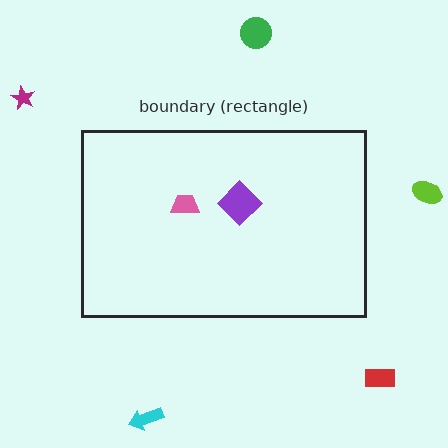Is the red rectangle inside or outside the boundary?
Outside.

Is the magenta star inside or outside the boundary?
Outside.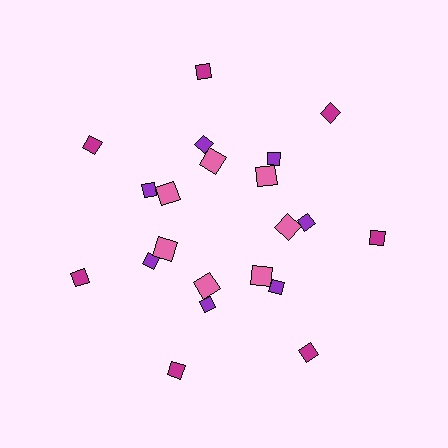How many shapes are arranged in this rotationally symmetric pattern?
There are 21 shapes, arranged in 7 groups of 3.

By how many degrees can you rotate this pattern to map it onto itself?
The pattern maps onto itself every 51 degrees of rotation.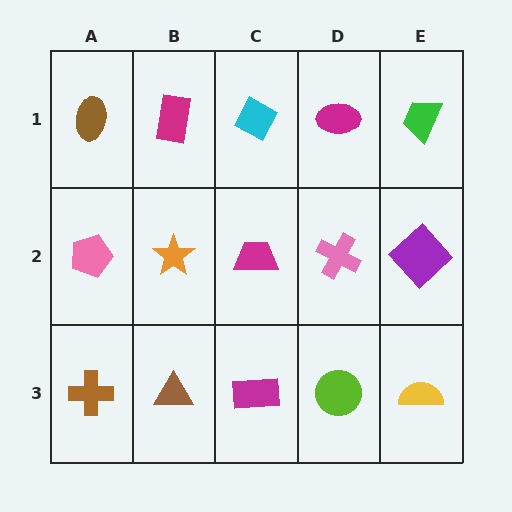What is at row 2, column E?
A purple diamond.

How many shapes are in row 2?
5 shapes.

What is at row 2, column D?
A pink cross.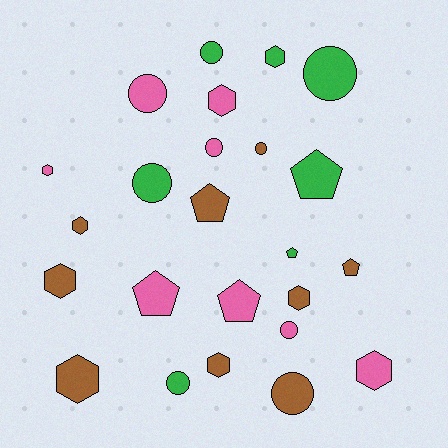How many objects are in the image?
There are 24 objects.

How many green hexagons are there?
There is 1 green hexagon.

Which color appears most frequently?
Brown, with 9 objects.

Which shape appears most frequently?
Circle, with 9 objects.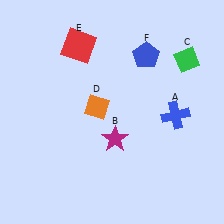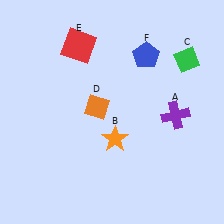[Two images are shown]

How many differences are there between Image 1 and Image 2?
There are 2 differences between the two images.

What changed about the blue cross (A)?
In Image 1, A is blue. In Image 2, it changed to purple.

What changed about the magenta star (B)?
In Image 1, B is magenta. In Image 2, it changed to orange.